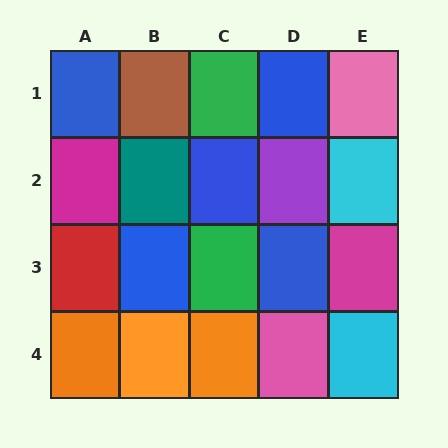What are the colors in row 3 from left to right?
Red, blue, green, blue, magenta.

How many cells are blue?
5 cells are blue.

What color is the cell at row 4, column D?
Pink.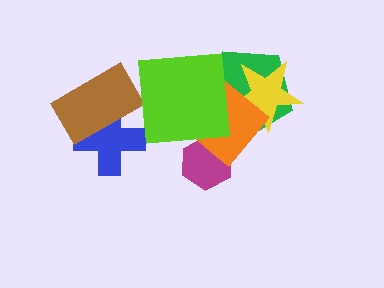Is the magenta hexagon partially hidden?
Yes, it is partially covered by another shape.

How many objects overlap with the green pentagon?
3 objects overlap with the green pentagon.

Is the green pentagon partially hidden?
Yes, it is partially covered by another shape.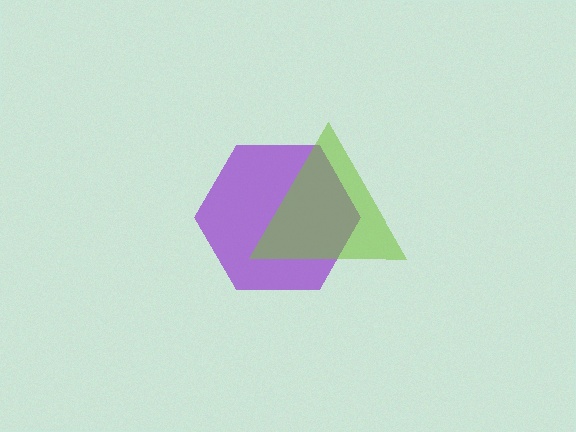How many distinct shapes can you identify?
There are 2 distinct shapes: a purple hexagon, a lime triangle.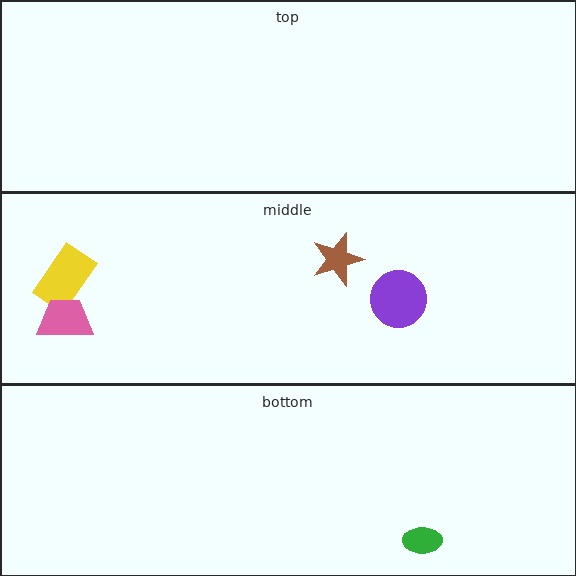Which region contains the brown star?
The middle region.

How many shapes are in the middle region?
4.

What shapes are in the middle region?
The yellow rectangle, the purple circle, the pink trapezoid, the brown star.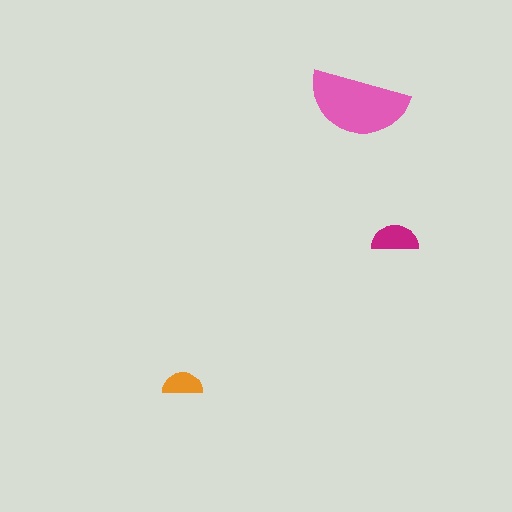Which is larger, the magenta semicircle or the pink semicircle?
The pink one.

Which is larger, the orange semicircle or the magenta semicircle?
The magenta one.